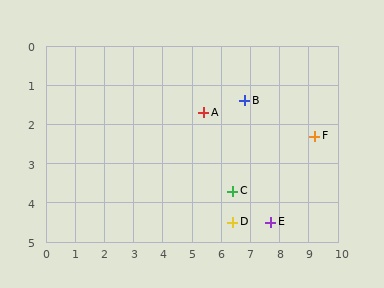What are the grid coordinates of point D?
Point D is at approximately (6.4, 4.5).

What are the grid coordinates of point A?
Point A is at approximately (5.4, 1.7).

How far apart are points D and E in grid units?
Points D and E are about 1.3 grid units apart.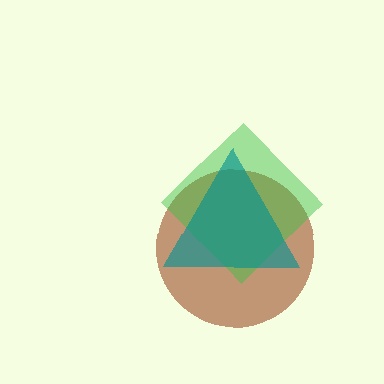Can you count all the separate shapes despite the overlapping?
Yes, there are 3 separate shapes.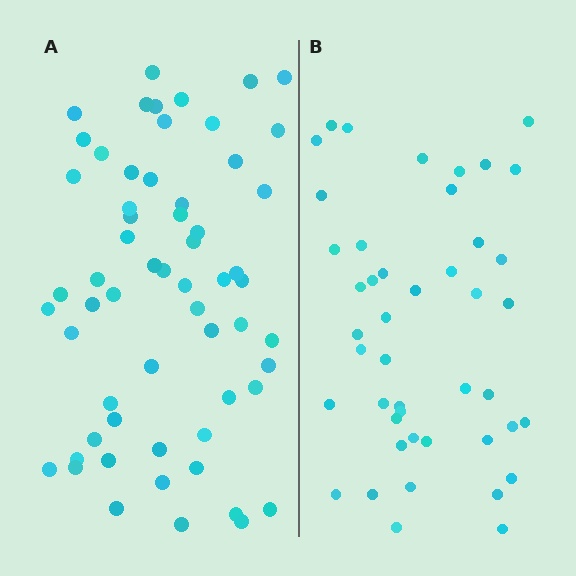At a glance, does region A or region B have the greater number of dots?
Region A (the left region) has more dots.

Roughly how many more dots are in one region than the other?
Region A has approximately 15 more dots than region B.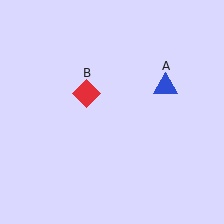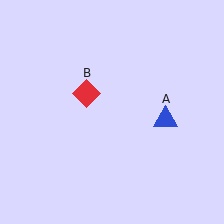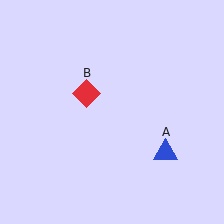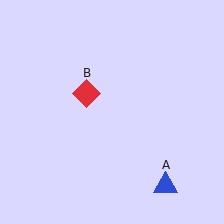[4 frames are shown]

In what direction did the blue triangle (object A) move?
The blue triangle (object A) moved down.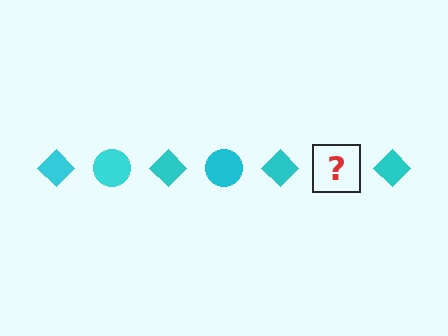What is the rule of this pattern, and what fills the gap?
The rule is that the pattern cycles through diamond, circle shapes in cyan. The gap should be filled with a cyan circle.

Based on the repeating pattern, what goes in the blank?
The blank should be a cyan circle.